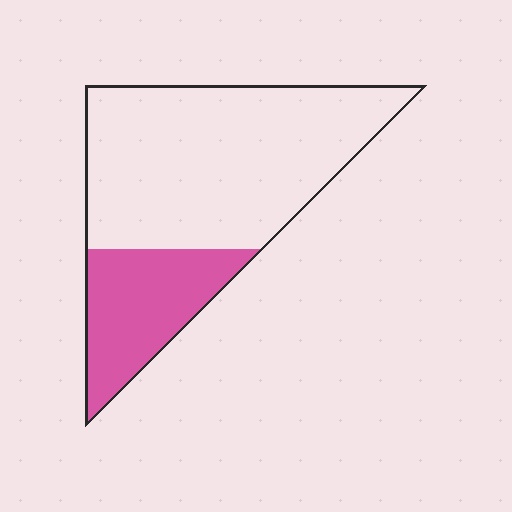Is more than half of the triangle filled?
No.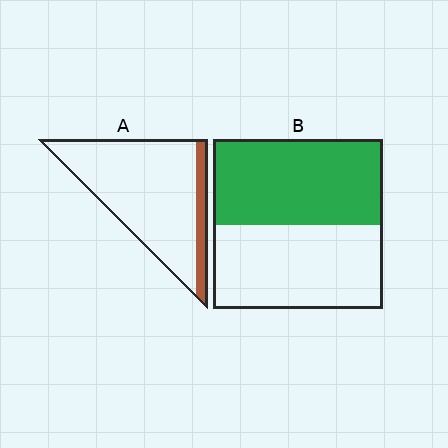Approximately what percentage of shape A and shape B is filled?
A is approximately 15% and B is approximately 50%.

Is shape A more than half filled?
No.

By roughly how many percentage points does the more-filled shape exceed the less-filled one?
By roughly 35 percentage points (B over A).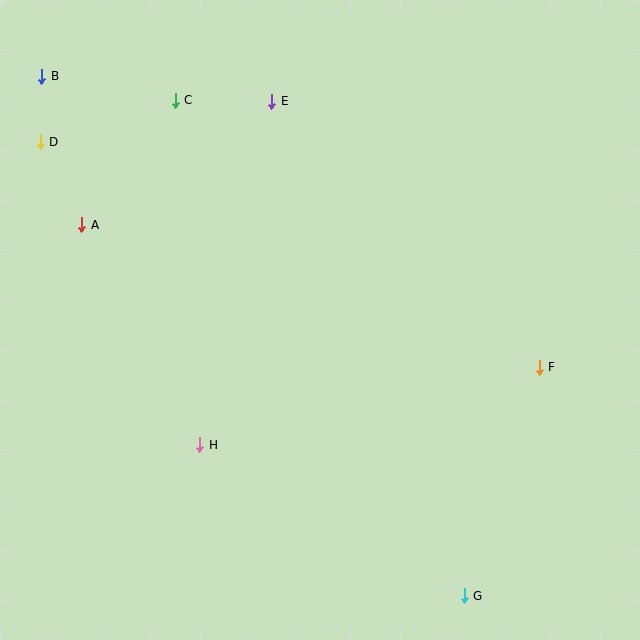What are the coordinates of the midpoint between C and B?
The midpoint between C and B is at (108, 88).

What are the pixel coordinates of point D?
Point D is at (40, 142).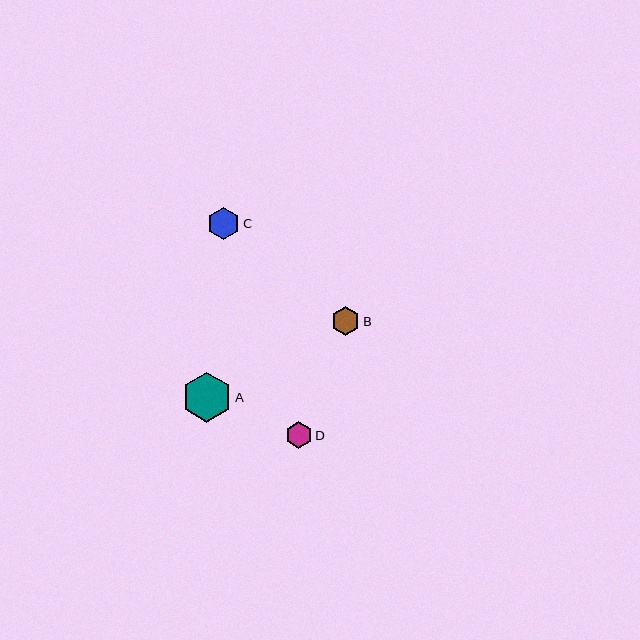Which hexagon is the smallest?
Hexagon D is the smallest with a size of approximately 27 pixels.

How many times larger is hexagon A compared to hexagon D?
Hexagon A is approximately 1.8 times the size of hexagon D.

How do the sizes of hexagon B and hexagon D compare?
Hexagon B and hexagon D are approximately the same size.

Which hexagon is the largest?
Hexagon A is the largest with a size of approximately 50 pixels.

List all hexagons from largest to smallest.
From largest to smallest: A, C, B, D.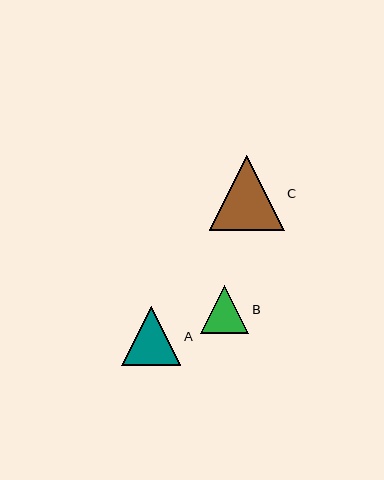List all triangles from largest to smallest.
From largest to smallest: C, A, B.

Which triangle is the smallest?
Triangle B is the smallest with a size of approximately 48 pixels.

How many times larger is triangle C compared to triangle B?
Triangle C is approximately 1.6 times the size of triangle B.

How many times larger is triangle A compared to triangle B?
Triangle A is approximately 1.2 times the size of triangle B.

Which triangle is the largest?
Triangle C is the largest with a size of approximately 75 pixels.